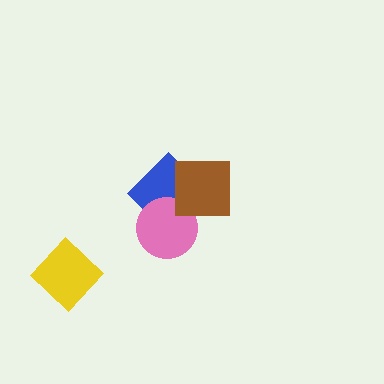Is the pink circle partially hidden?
No, no other shape covers it.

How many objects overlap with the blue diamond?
2 objects overlap with the blue diamond.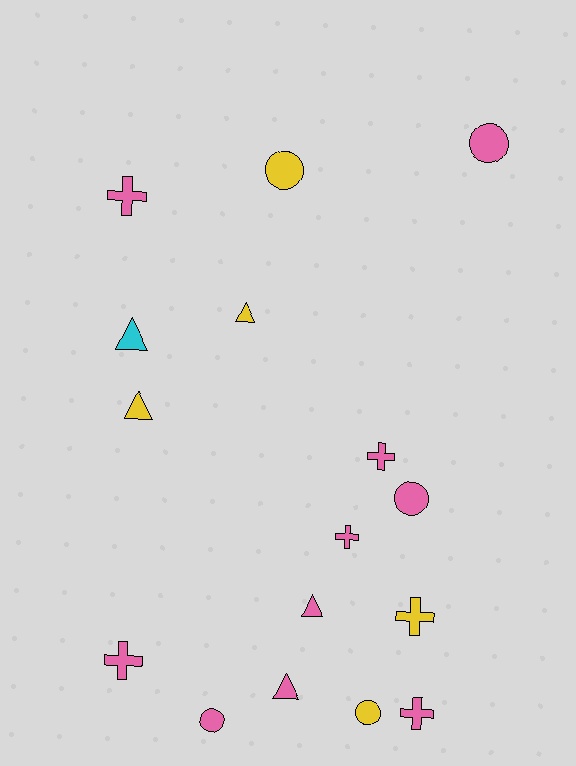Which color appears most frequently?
Pink, with 10 objects.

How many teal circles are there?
There are no teal circles.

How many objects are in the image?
There are 16 objects.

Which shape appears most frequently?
Cross, with 6 objects.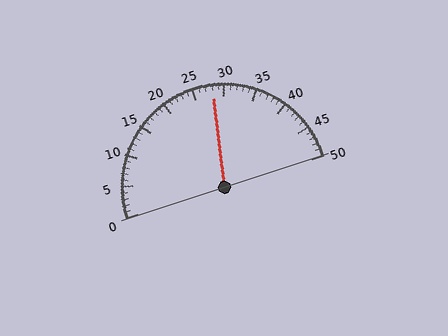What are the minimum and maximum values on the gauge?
The gauge ranges from 0 to 50.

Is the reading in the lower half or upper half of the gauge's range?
The reading is in the upper half of the range (0 to 50).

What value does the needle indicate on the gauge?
The needle indicates approximately 28.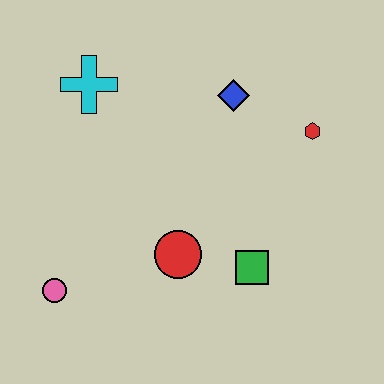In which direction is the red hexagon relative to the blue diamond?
The red hexagon is to the right of the blue diamond.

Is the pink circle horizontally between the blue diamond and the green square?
No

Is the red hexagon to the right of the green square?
Yes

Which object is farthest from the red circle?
The cyan cross is farthest from the red circle.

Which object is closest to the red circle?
The green square is closest to the red circle.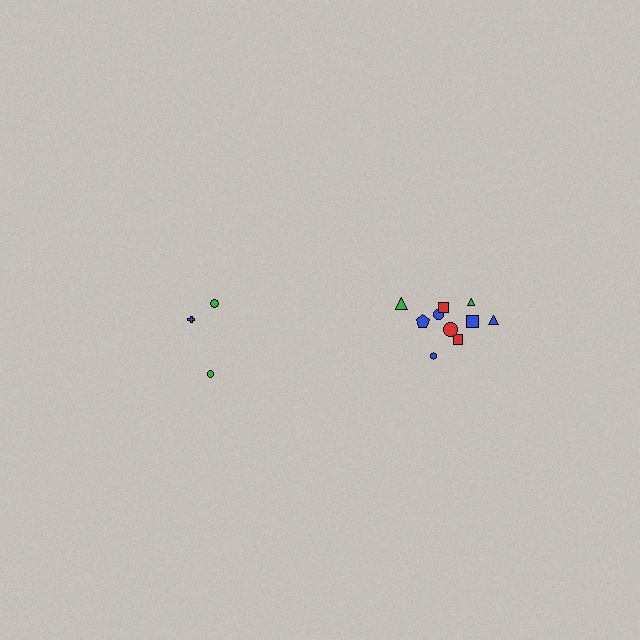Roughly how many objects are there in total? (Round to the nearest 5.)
Roughly 15 objects in total.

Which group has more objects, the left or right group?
The right group.